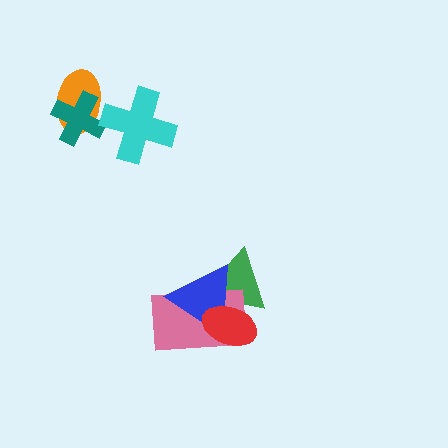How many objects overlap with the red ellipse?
3 objects overlap with the red ellipse.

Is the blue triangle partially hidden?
Yes, it is partially covered by another shape.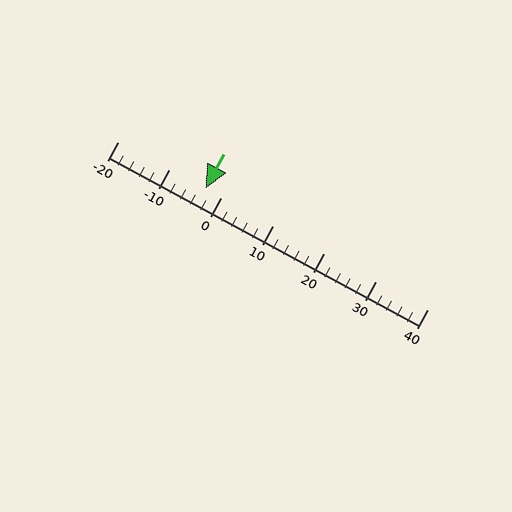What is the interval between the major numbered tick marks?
The major tick marks are spaced 10 units apart.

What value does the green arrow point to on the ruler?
The green arrow points to approximately -3.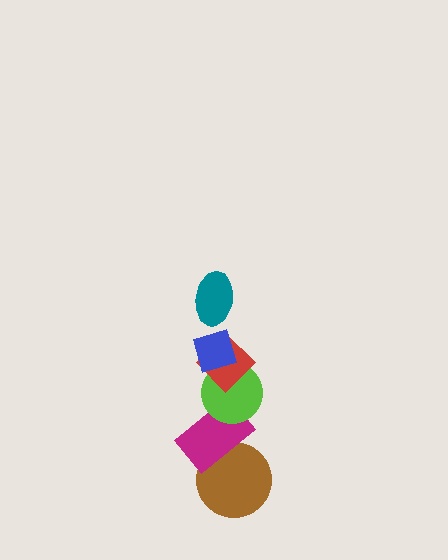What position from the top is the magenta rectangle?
The magenta rectangle is 5th from the top.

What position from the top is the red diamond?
The red diamond is 3rd from the top.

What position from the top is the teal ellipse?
The teal ellipse is 1st from the top.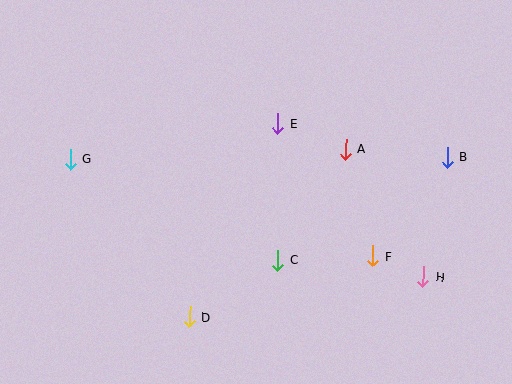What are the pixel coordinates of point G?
Point G is at (70, 159).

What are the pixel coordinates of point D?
Point D is at (190, 317).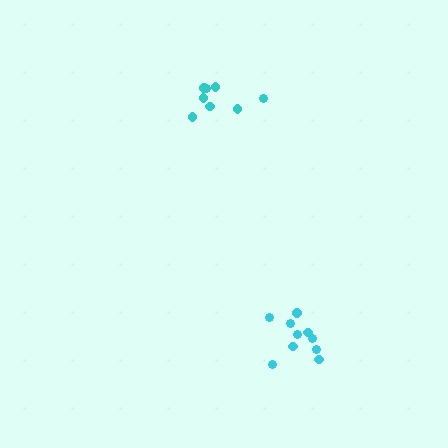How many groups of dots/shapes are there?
There are 2 groups.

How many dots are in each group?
Group 1: 10 dots, Group 2: 8 dots (18 total).